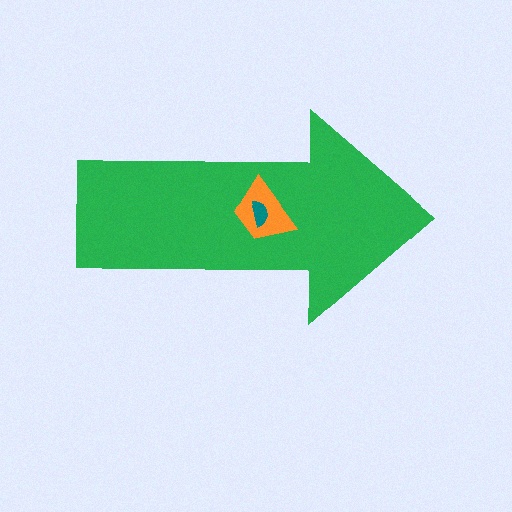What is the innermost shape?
The teal semicircle.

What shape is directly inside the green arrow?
The orange trapezoid.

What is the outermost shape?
The green arrow.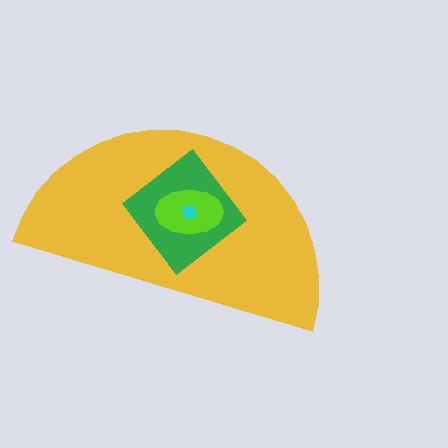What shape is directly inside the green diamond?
The lime ellipse.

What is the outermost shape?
The yellow semicircle.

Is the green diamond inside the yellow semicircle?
Yes.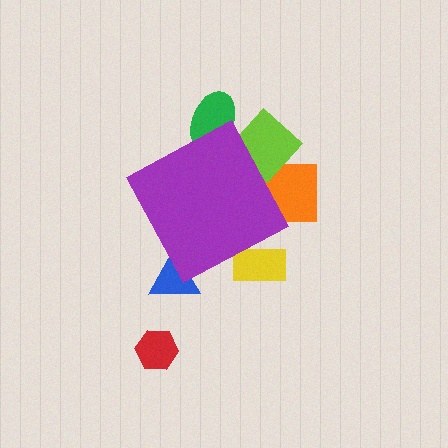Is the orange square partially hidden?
Yes, the orange square is partially hidden behind the purple diamond.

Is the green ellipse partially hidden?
Yes, the green ellipse is partially hidden behind the purple diamond.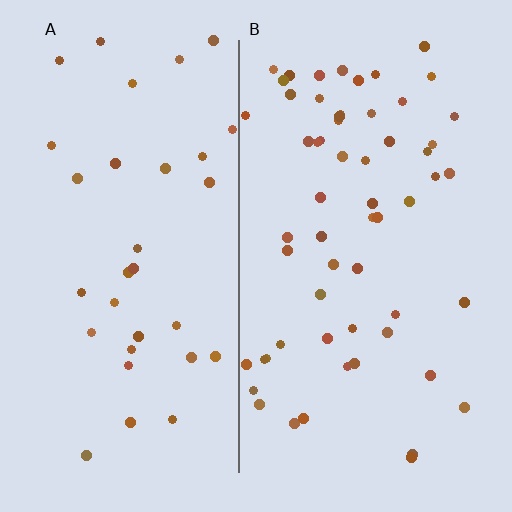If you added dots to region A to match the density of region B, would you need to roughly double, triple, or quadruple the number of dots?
Approximately double.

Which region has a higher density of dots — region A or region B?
B (the right).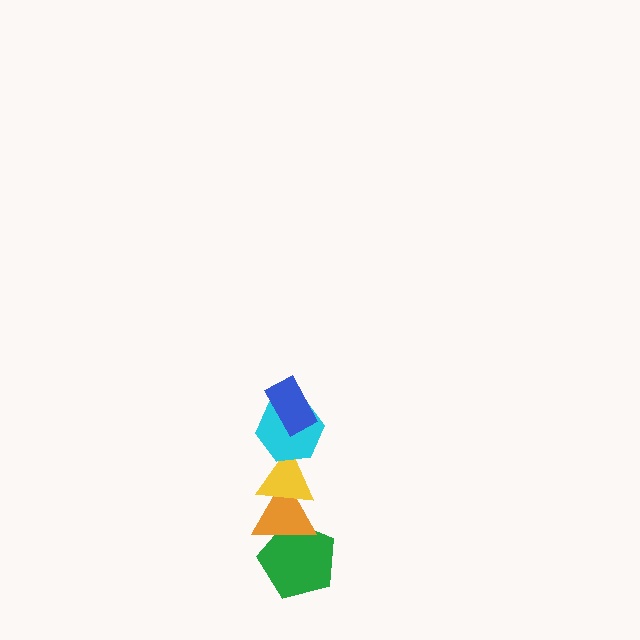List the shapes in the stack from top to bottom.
From top to bottom: the blue rectangle, the cyan hexagon, the yellow triangle, the orange triangle, the green pentagon.